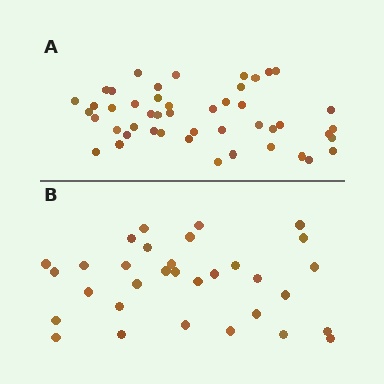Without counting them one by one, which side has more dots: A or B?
Region A (the top region) has more dots.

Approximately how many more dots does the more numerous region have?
Region A has approximately 15 more dots than region B.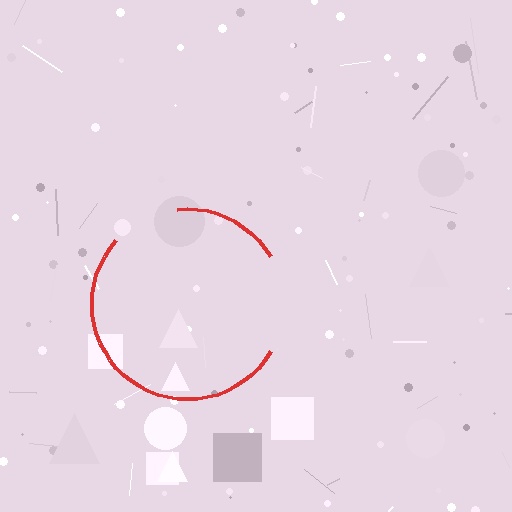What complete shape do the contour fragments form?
The contour fragments form a circle.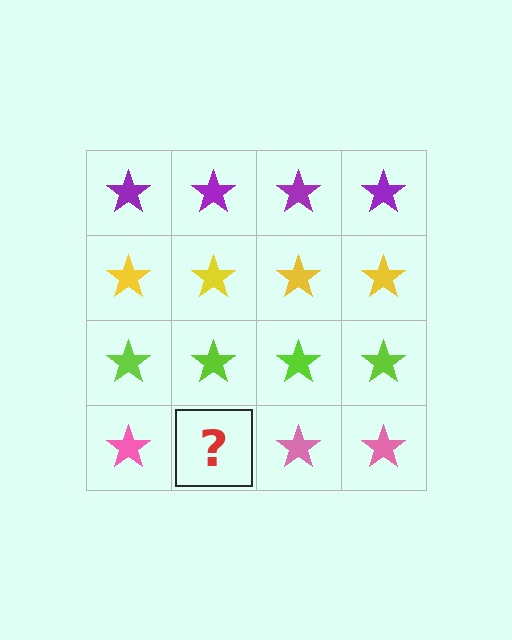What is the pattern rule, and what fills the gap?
The rule is that each row has a consistent color. The gap should be filled with a pink star.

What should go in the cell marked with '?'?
The missing cell should contain a pink star.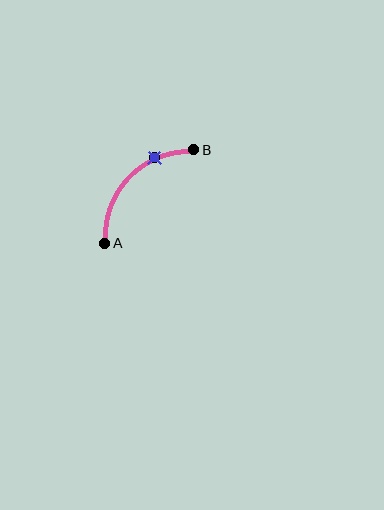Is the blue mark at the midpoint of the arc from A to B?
No. The blue mark lies on the arc but is closer to endpoint B. The arc midpoint would be at the point on the curve equidistant along the arc from both A and B.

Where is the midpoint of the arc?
The arc midpoint is the point on the curve farthest from the straight line joining A and B. It sits above and to the left of that line.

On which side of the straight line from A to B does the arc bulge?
The arc bulges above and to the left of the straight line connecting A and B.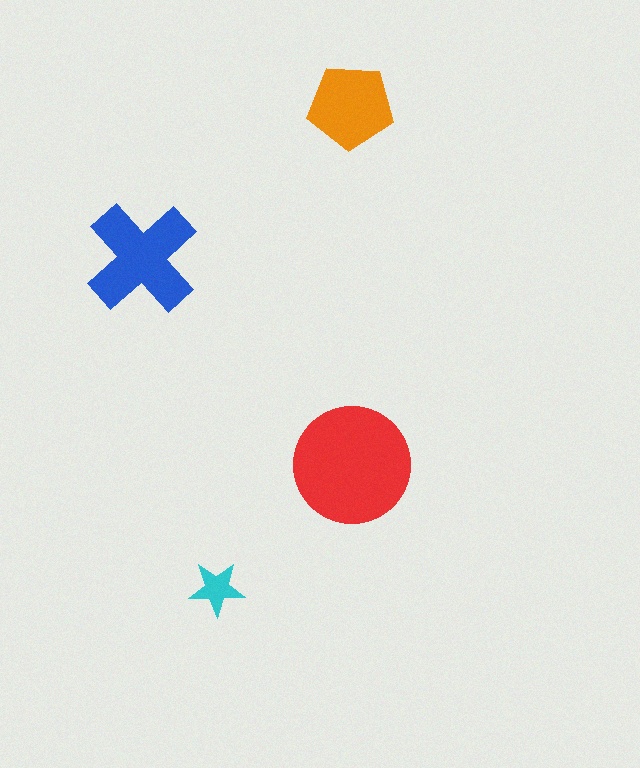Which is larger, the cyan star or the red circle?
The red circle.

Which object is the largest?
The red circle.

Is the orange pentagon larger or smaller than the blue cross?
Smaller.